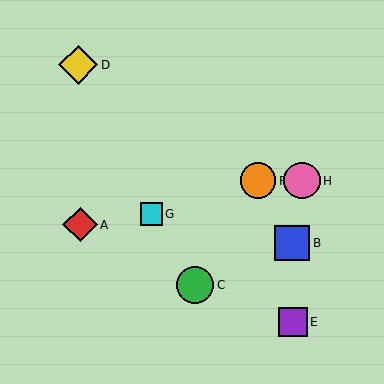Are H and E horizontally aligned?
No, H is at y≈181 and E is at y≈322.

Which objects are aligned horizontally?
Objects F, H are aligned horizontally.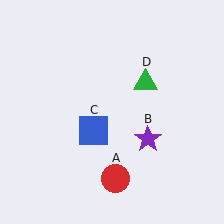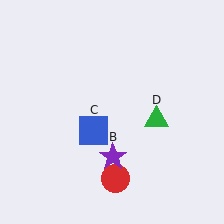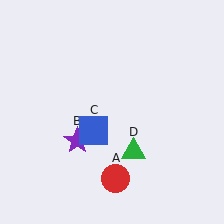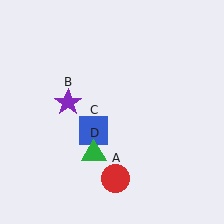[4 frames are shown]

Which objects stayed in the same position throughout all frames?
Red circle (object A) and blue square (object C) remained stationary.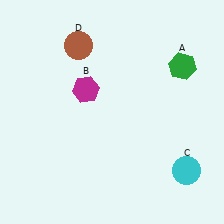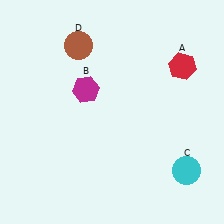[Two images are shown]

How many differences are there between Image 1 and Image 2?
There is 1 difference between the two images.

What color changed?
The hexagon (A) changed from green in Image 1 to red in Image 2.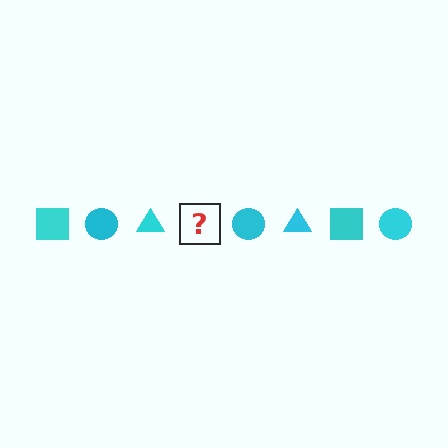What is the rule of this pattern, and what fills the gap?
The rule is that the pattern cycles through square, circle, triangle shapes in cyan. The gap should be filled with a cyan square.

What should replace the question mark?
The question mark should be replaced with a cyan square.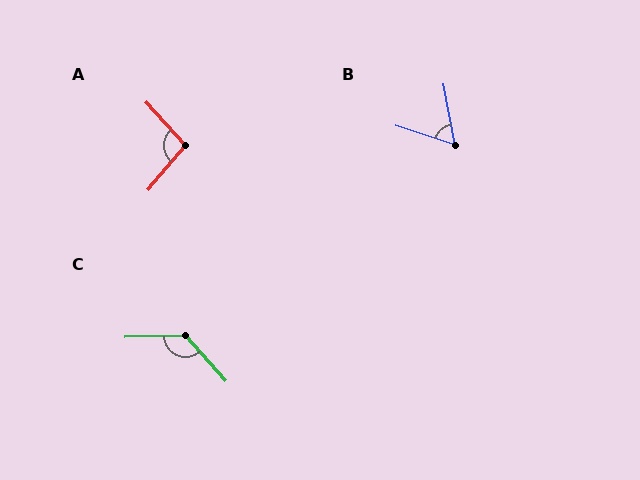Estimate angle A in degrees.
Approximately 98 degrees.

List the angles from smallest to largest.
B (62°), A (98°), C (130°).